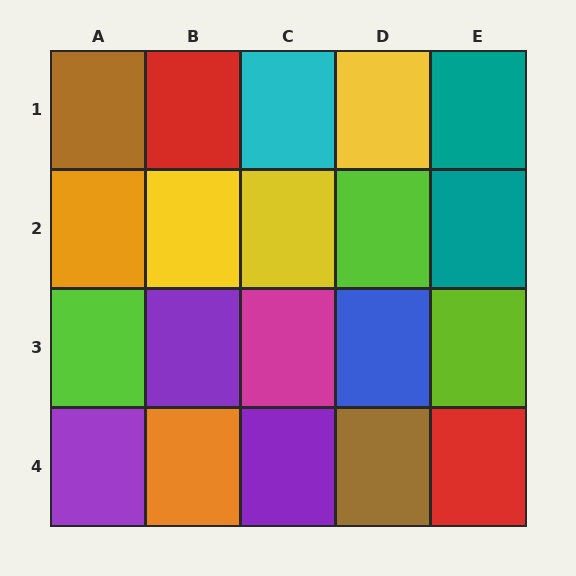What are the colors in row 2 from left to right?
Orange, yellow, yellow, lime, teal.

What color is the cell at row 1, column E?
Teal.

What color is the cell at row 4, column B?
Orange.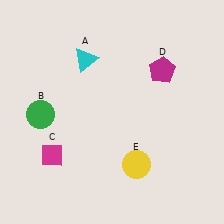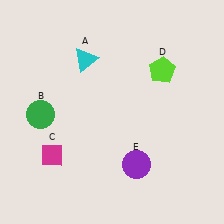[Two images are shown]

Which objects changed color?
D changed from magenta to lime. E changed from yellow to purple.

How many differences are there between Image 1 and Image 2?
There are 2 differences between the two images.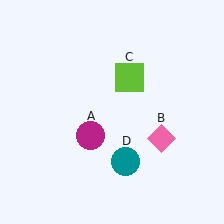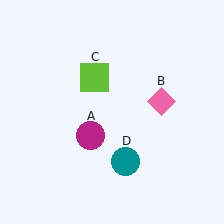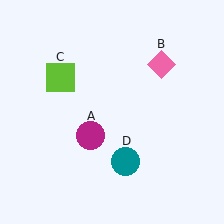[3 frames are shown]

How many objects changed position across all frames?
2 objects changed position: pink diamond (object B), lime square (object C).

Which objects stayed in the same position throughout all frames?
Magenta circle (object A) and teal circle (object D) remained stationary.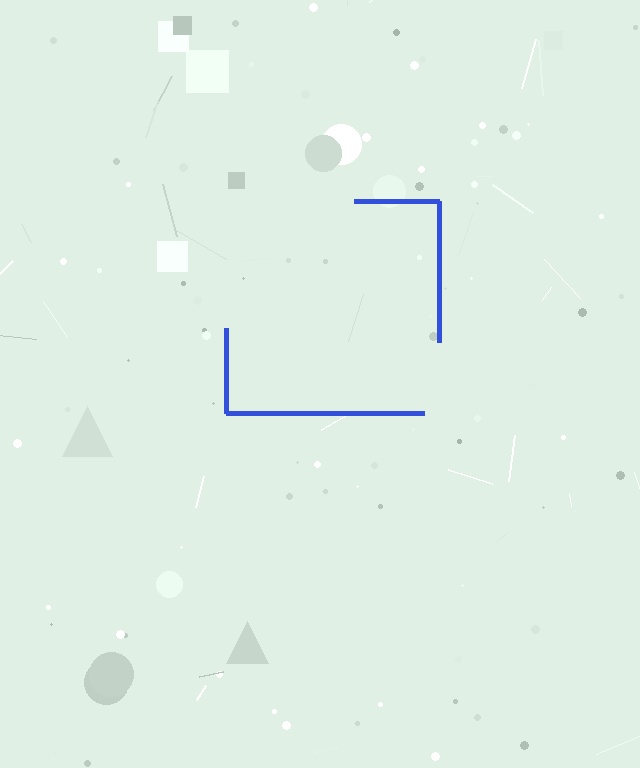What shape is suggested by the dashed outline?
The dashed outline suggests a square.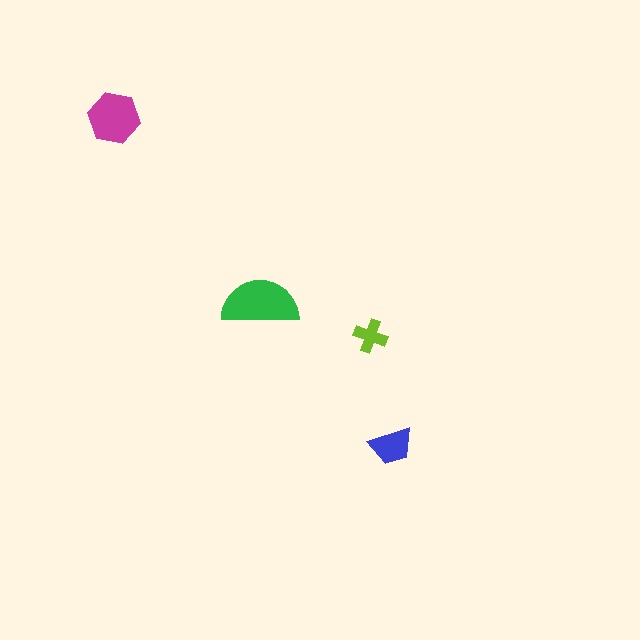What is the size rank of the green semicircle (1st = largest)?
1st.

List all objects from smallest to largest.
The lime cross, the blue trapezoid, the magenta hexagon, the green semicircle.